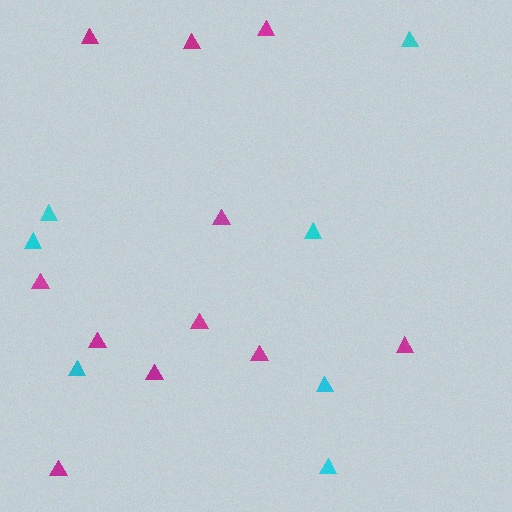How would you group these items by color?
There are 2 groups: one group of cyan triangles (7) and one group of magenta triangles (11).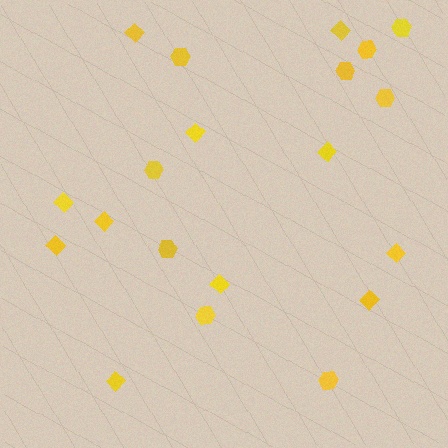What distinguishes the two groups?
There are 2 groups: one group of diamonds (11) and one group of hexagons (9).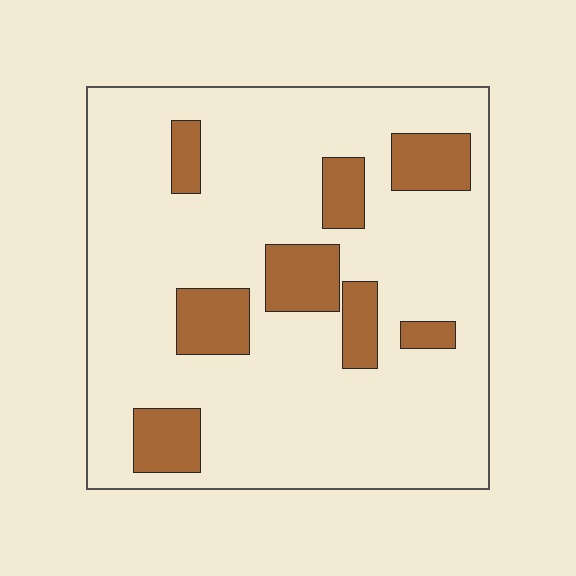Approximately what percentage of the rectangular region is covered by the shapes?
Approximately 20%.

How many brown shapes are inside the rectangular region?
8.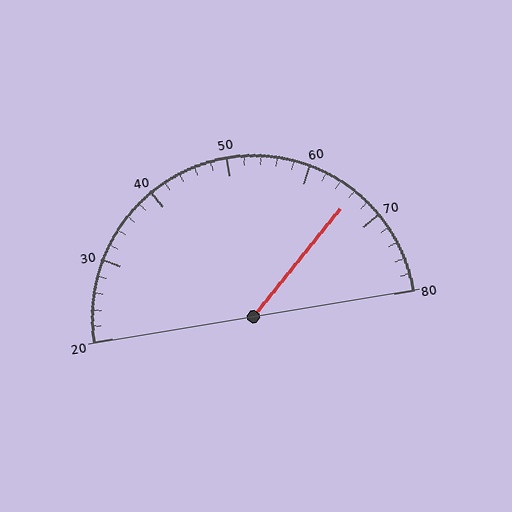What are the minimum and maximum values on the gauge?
The gauge ranges from 20 to 80.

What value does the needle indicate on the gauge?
The needle indicates approximately 66.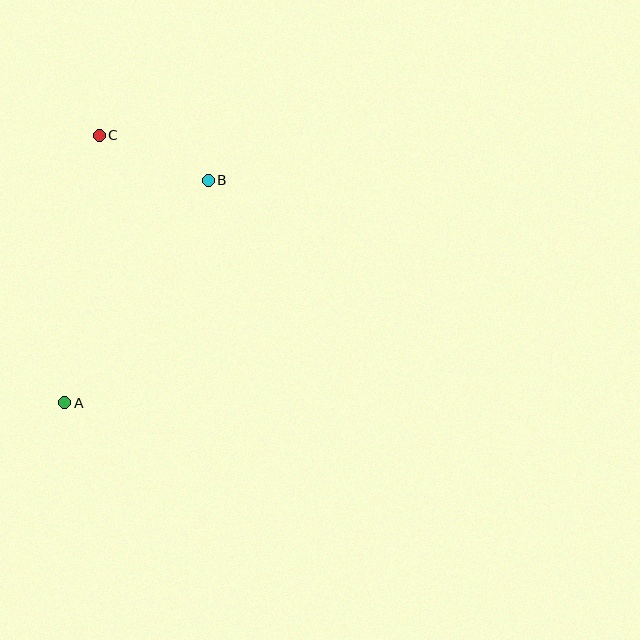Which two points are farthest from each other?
Points A and C are farthest from each other.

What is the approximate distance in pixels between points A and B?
The distance between A and B is approximately 266 pixels.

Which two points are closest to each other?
Points B and C are closest to each other.